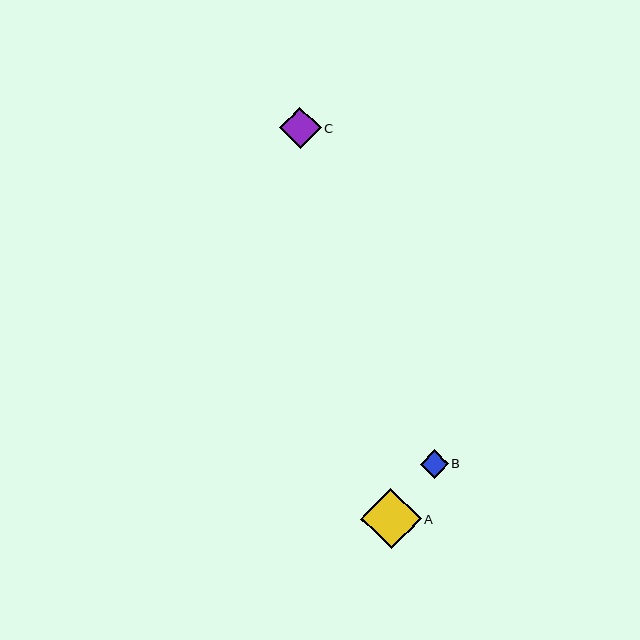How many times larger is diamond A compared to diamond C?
Diamond A is approximately 1.4 times the size of diamond C.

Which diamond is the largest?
Diamond A is the largest with a size of approximately 61 pixels.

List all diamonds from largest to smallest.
From largest to smallest: A, C, B.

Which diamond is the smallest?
Diamond B is the smallest with a size of approximately 28 pixels.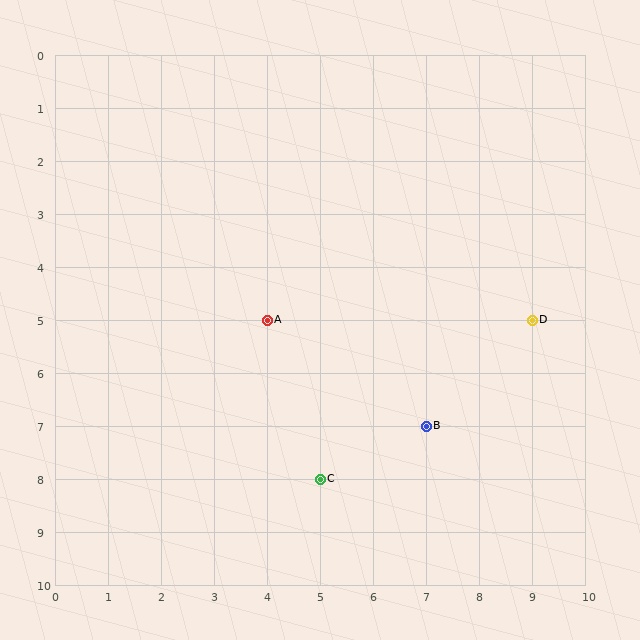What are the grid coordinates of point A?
Point A is at grid coordinates (4, 5).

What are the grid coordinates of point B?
Point B is at grid coordinates (7, 7).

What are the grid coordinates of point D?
Point D is at grid coordinates (9, 5).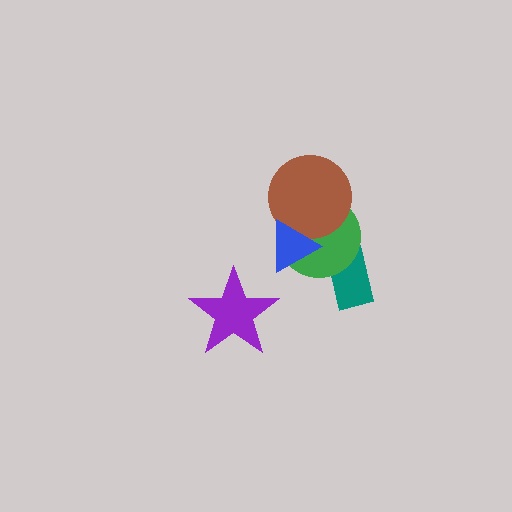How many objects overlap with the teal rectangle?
1 object overlaps with the teal rectangle.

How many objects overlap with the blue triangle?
2 objects overlap with the blue triangle.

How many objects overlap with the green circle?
3 objects overlap with the green circle.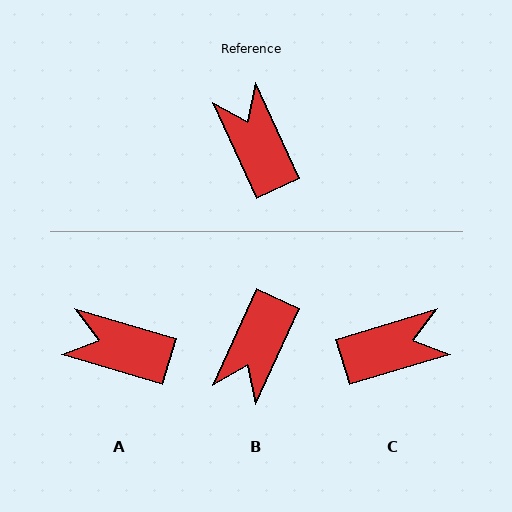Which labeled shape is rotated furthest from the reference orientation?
B, about 131 degrees away.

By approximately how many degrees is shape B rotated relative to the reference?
Approximately 131 degrees counter-clockwise.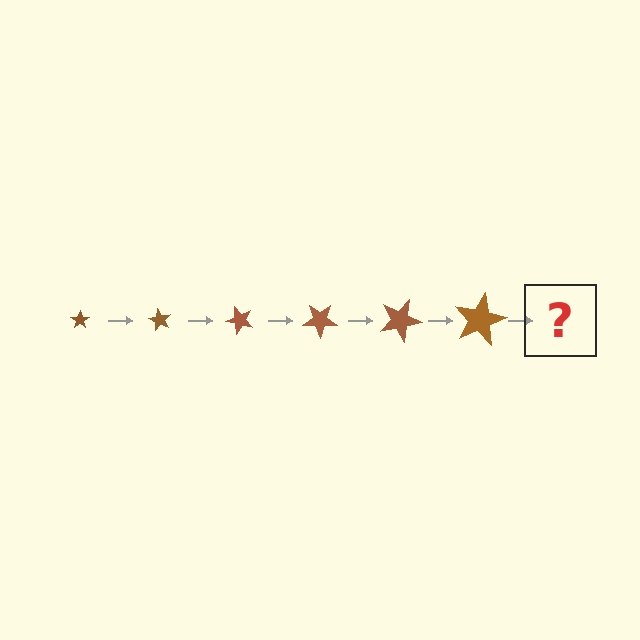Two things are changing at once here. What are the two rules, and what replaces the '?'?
The two rules are that the star grows larger each step and it rotates 60 degrees each step. The '?' should be a star, larger than the previous one and rotated 360 degrees from the start.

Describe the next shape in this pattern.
It should be a star, larger than the previous one and rotated 360 degrees from the start.